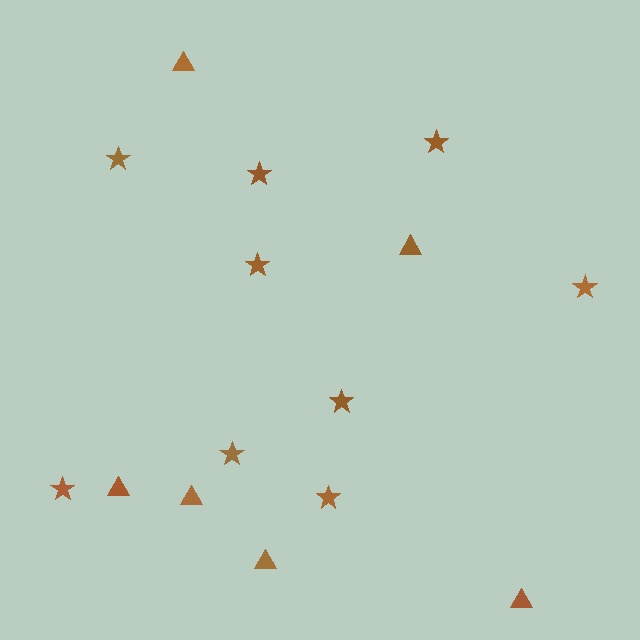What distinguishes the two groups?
There are 2 groups: one group of stars (9) and one group of triangles (6).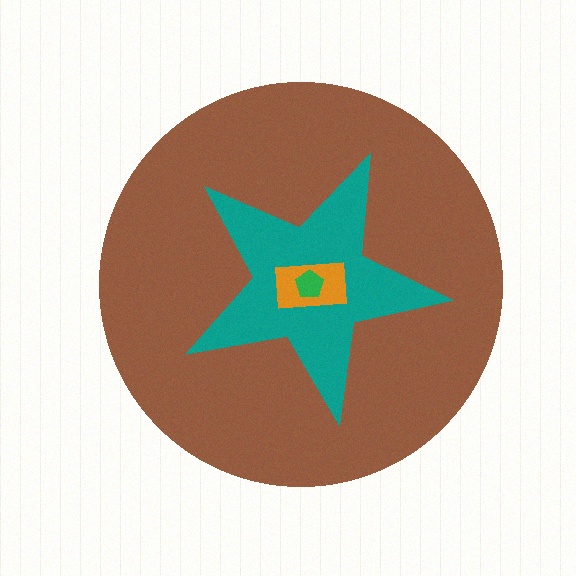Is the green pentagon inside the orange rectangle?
Yes.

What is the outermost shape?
The brown circle.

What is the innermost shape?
The green pentagon.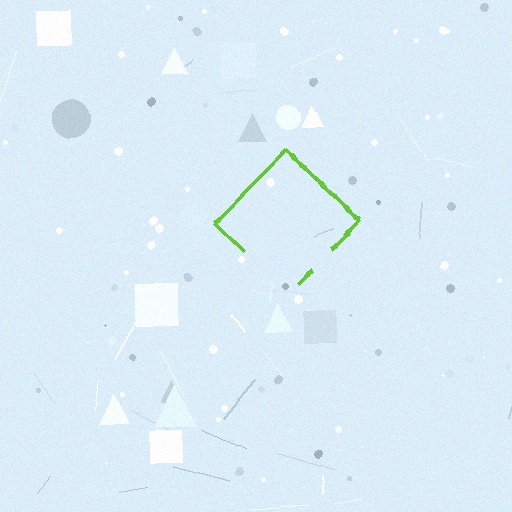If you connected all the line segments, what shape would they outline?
They would outline a diamond.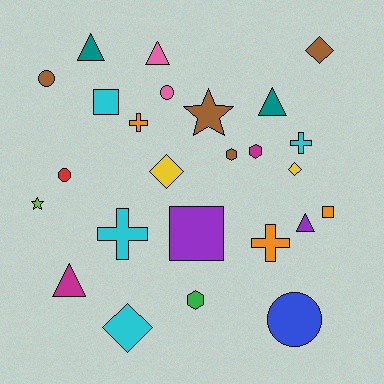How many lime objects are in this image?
There is 1 lime object.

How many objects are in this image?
There are 25 objects.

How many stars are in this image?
There are 2 stars.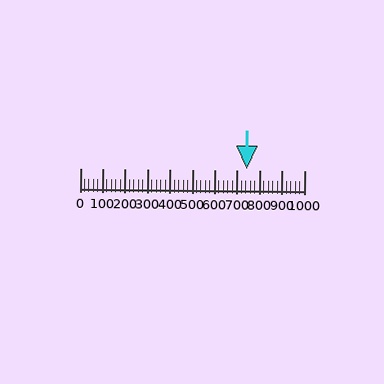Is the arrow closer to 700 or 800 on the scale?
The arrow is closer to 700.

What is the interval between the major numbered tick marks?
The major tick marks are spaced 100 units apart.